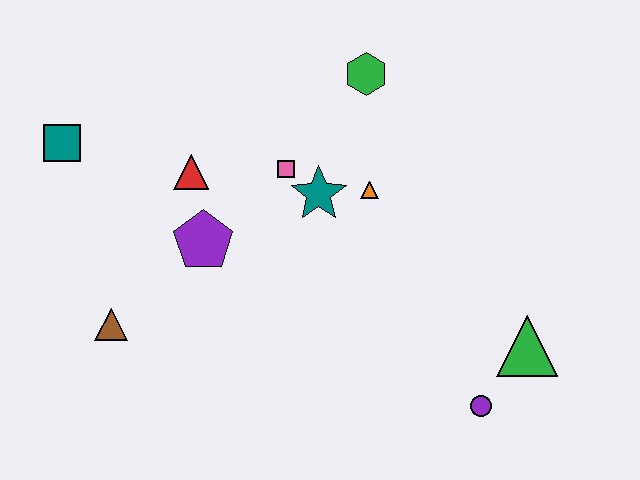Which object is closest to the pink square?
The teal star is closest to the pink square.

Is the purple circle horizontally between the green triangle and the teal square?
Yes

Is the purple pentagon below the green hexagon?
Yes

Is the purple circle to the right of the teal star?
Yes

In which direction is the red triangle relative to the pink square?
The red triangle is to the left of the pink square.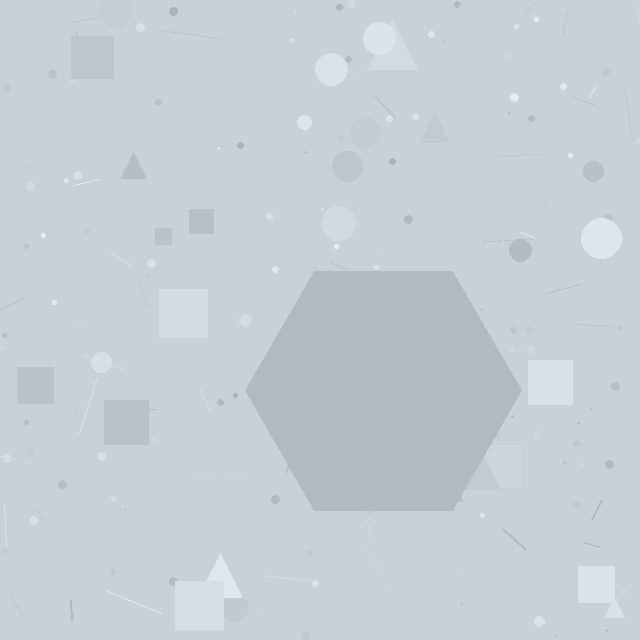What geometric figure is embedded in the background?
A hexagon is embedded in the background.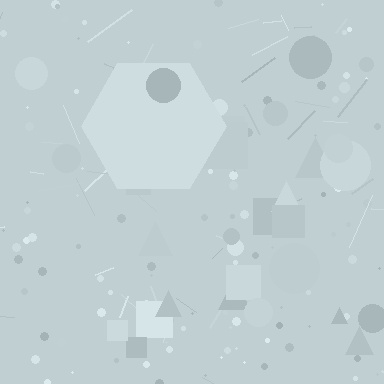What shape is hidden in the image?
A hexagon is hidden in the image.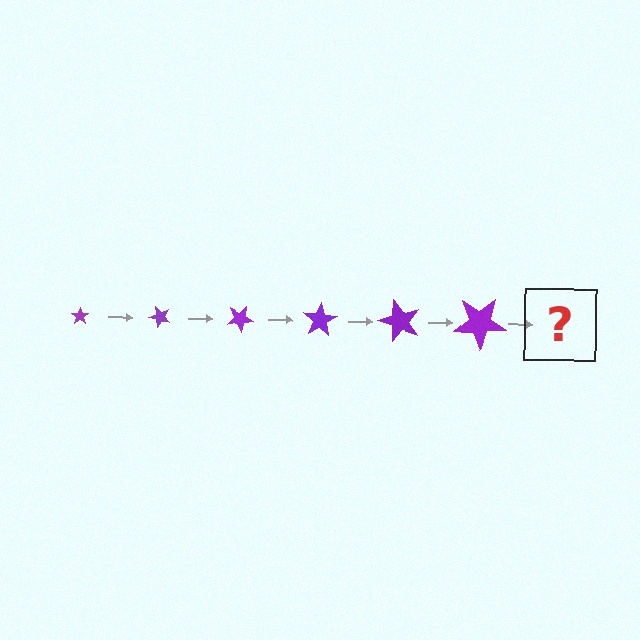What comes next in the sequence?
The next element should be a star, larger than the previous one and rotated 300 degrees from the start.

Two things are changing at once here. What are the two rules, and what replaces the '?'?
The two rules are that the star grows larger each step and it rotates 50 degrees each step. The '?' should be a star, larger than the previous one and rotated 300 degrees from the start.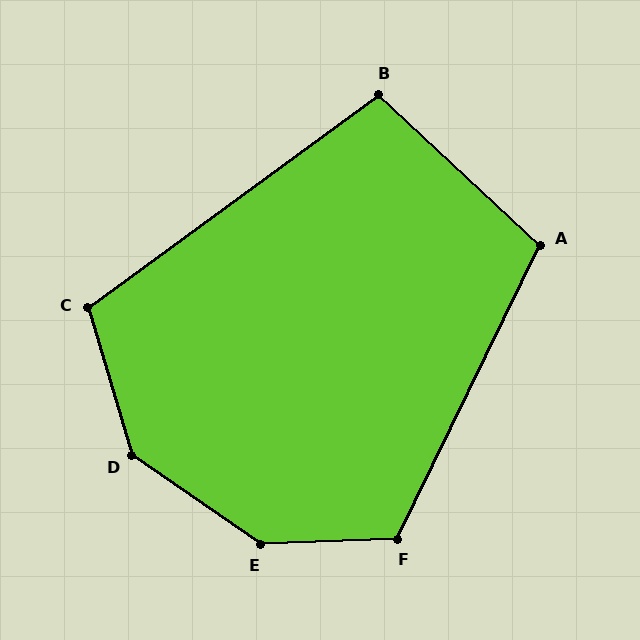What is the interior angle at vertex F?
Approximately 118 degrees (obtuse).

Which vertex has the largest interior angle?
E, at approximately 143 degrees.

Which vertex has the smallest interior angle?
B, at approximately 101 degrees.